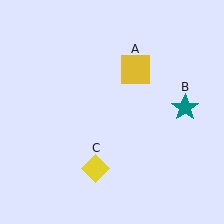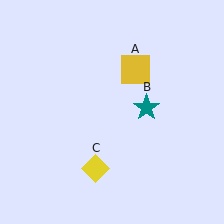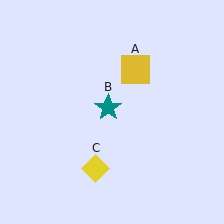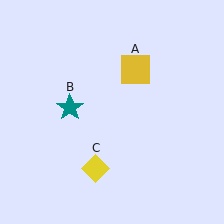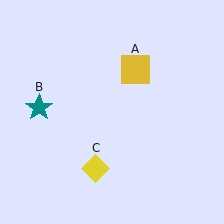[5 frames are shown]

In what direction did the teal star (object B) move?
The teal star (object B) moved left.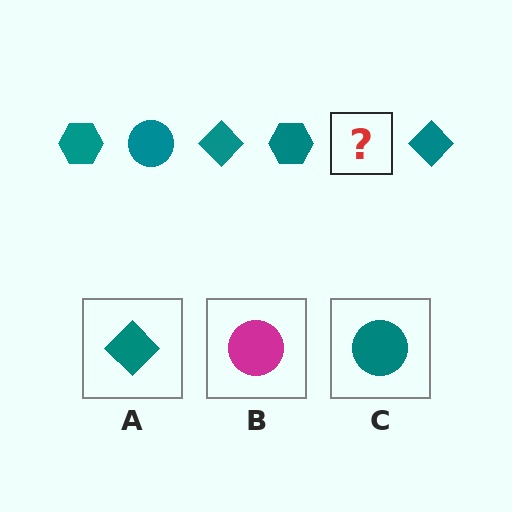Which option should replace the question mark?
Option C.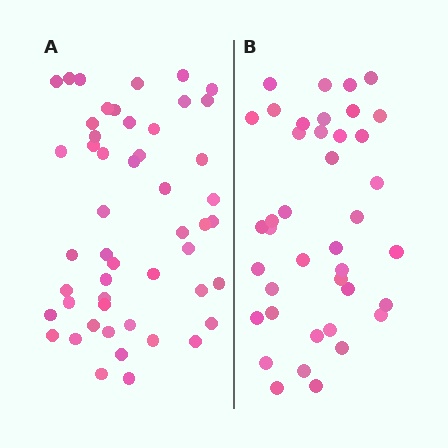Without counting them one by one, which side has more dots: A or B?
Region A (the left region) has more dots.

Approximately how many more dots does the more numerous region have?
Region A has roughly 10 or so more dots than region B.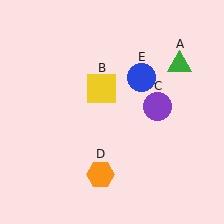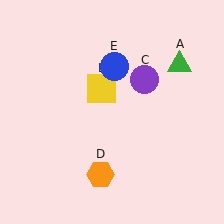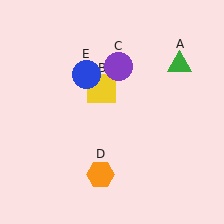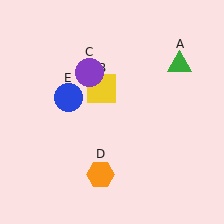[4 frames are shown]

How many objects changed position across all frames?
2 objects changed position: purple circle (object C), blue circle (object E).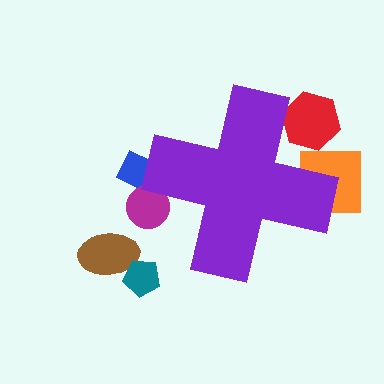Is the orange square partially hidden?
Yes, the orange square is partially hidden behind the purple cross.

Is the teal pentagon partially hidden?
No, the teal pentagon is fully visible.